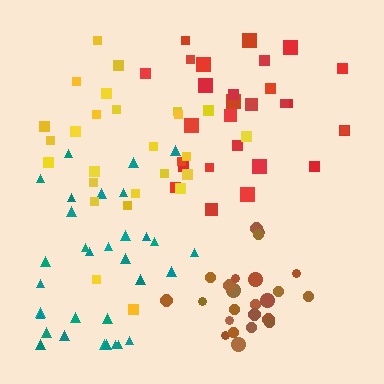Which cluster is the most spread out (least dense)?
Yellow.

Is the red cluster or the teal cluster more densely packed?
Red.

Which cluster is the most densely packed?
Brown.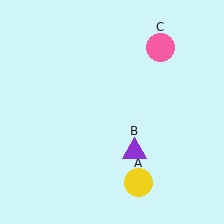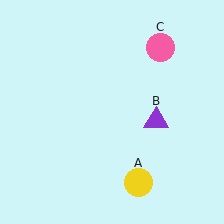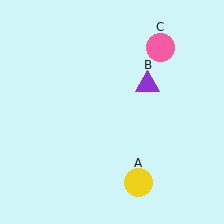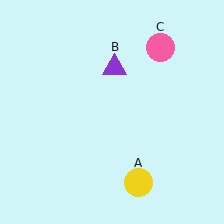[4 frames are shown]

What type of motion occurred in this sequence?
The purple triangle (object B) rotated counterclockwise around the center of the scene.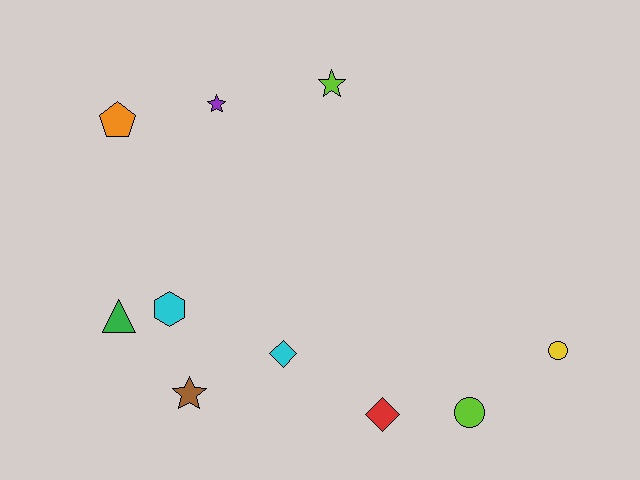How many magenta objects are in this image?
There are no magenta objects.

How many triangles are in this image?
There is 1 triangle.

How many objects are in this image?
There are 10 objects.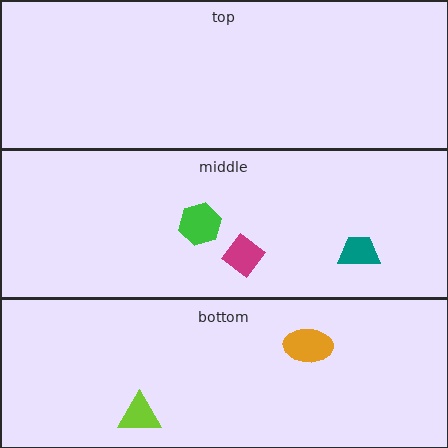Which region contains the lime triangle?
The bottom region.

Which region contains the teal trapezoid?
The middle region.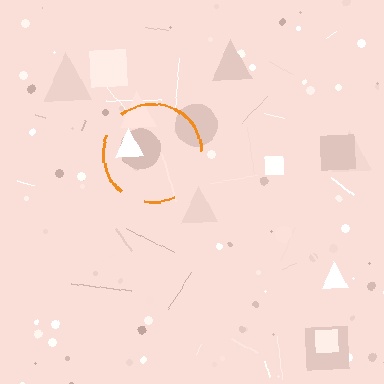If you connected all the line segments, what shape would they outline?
They would outline a circle.